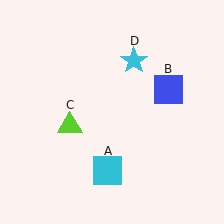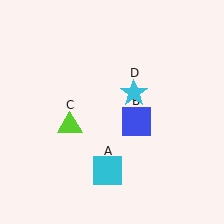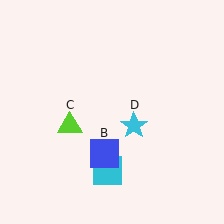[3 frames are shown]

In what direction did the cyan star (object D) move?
The cyan star (object D) moved down.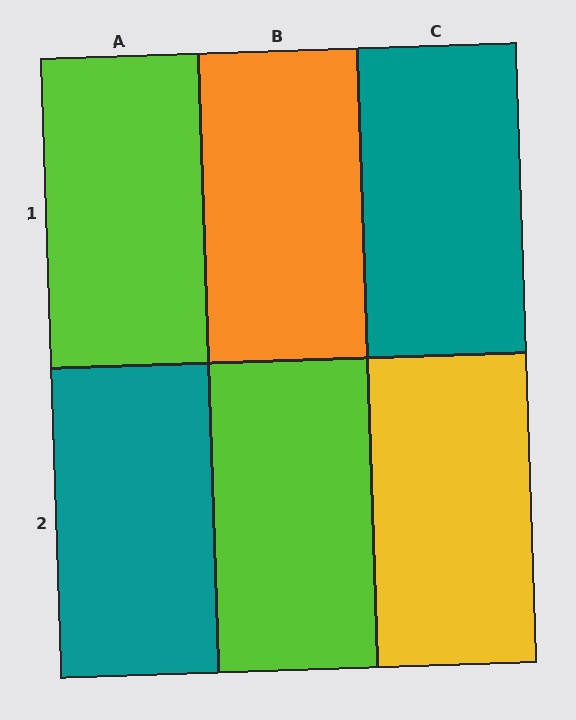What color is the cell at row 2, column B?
Lime.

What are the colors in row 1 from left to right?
Lime, orange, teal.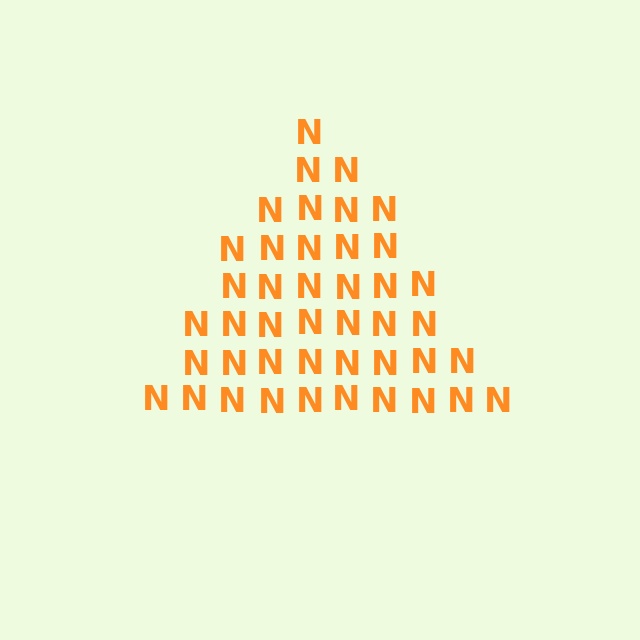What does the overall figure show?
The overall figure shows a triangle.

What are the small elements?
The small elements are letter N's.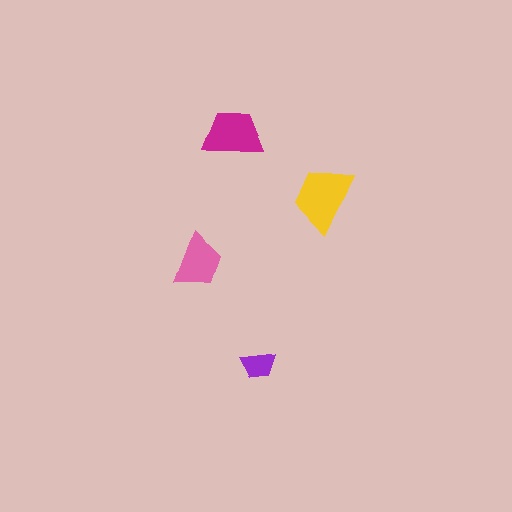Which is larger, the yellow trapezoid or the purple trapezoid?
The yellow one.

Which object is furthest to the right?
The yellow trapezoid is rightmost.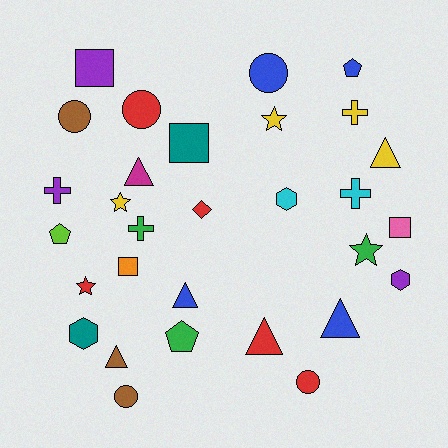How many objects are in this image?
There are 30 objects.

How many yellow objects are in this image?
There are 4 yellow objects.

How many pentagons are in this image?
There are 3 pentagons.